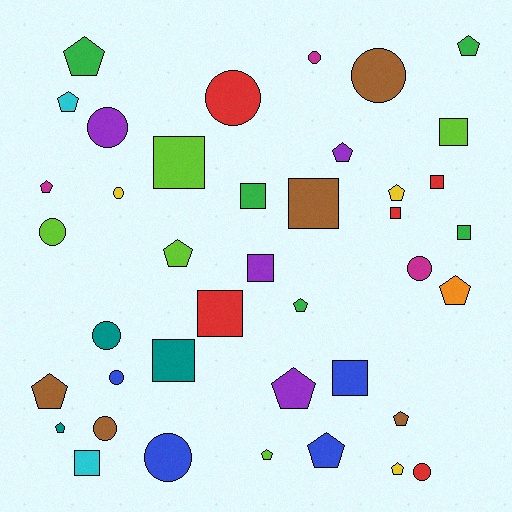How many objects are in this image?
There are 40 objects.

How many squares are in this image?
There are 12 squares.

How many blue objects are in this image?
There are 4 blue objects.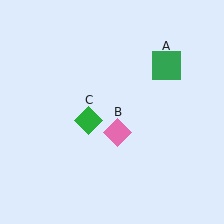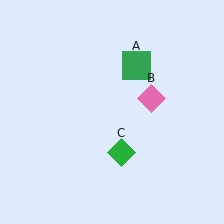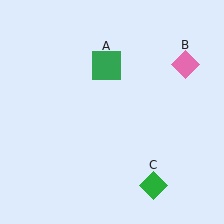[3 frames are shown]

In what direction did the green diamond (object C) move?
The green diamond (object C) moved down and to the right.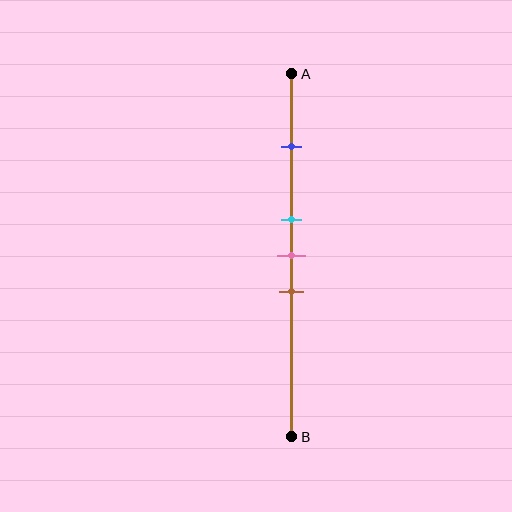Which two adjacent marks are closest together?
The cyan and pink marks are the closest adjacent pair.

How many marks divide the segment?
There are 4 marks dividing the segment.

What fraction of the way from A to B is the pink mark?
The pink mark is approximately 50% (0.5) of the way from A to B.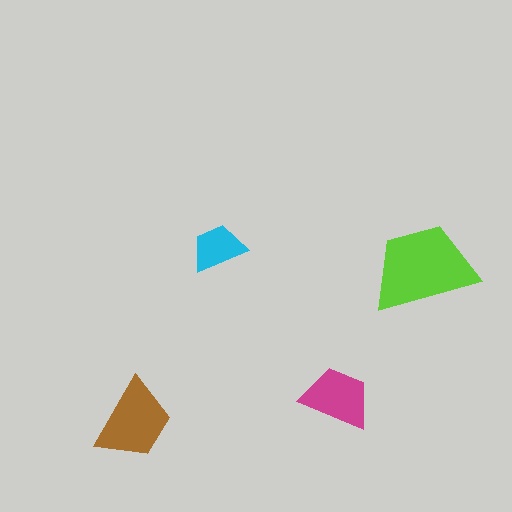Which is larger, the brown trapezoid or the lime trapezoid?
The lime one.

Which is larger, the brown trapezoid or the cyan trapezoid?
The brown one.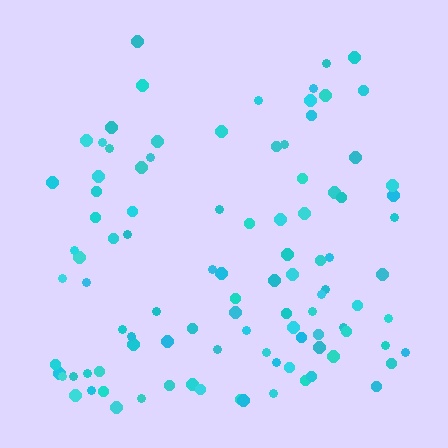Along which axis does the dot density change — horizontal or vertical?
Vertical.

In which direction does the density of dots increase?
From top to bottom, with the bottom side densest.